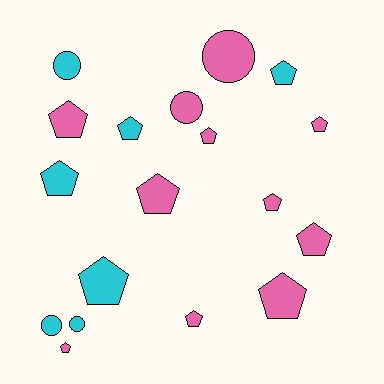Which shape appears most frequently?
Pentagon, with 13 objects.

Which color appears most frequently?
Pink, with 11 objects.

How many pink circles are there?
There are 2 pink circles.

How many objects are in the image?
There are 18 objects.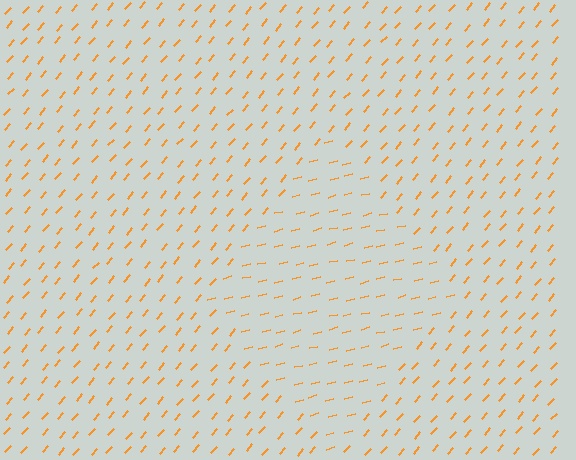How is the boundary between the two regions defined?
The boundary is defined purely by a change in line orientation (approximately 35 degrees difference). All lines are the same color and thickness.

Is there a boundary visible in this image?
Yes, there is a texture boundary formed by a change in line orientation.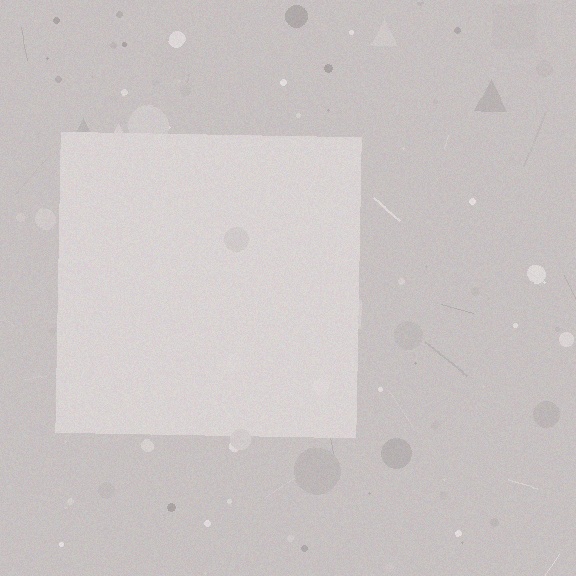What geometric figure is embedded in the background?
A square is embedded in the background.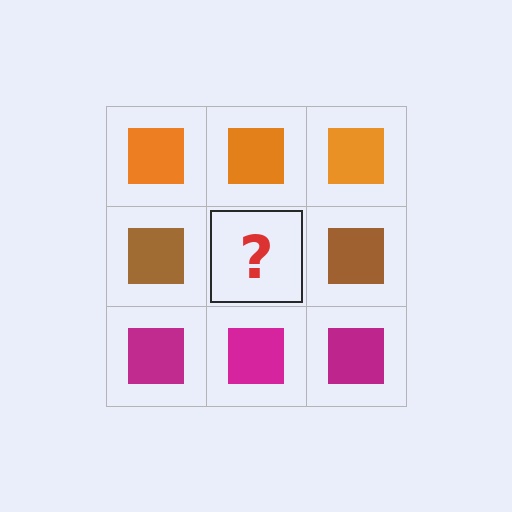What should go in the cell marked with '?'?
The missing cell should contain a brown square.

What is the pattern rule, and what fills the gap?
The rule is that each row has a consistent color. The gap should be filled with a brown square.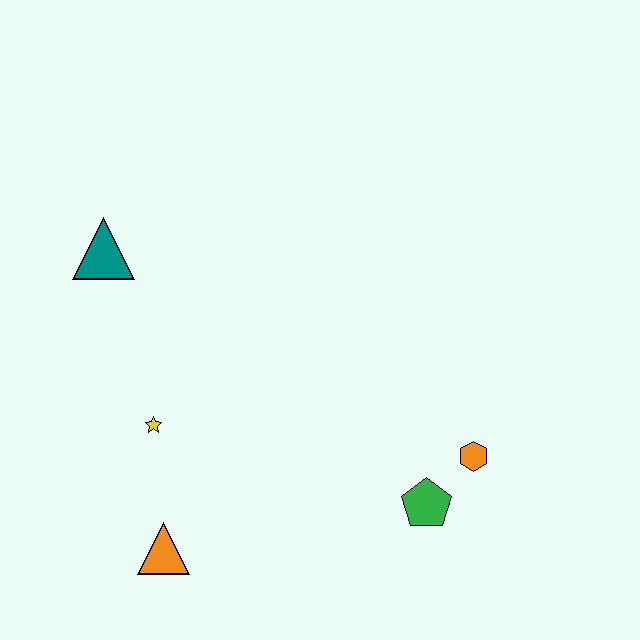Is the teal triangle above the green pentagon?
Yes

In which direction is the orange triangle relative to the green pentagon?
The orange triangle is to the left of the green pentagon.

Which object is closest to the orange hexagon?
The green pentagon is closest to the orange hexagon.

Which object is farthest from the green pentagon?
The teal triangle is farthest from the green pentagon.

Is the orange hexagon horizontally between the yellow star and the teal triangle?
No